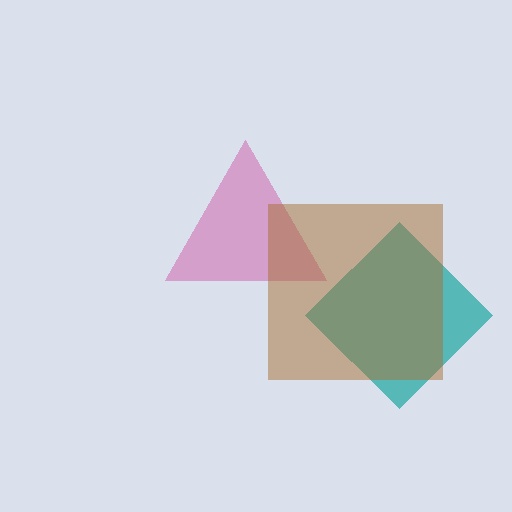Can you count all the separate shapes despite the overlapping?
Yes, there are 3 separate shapes.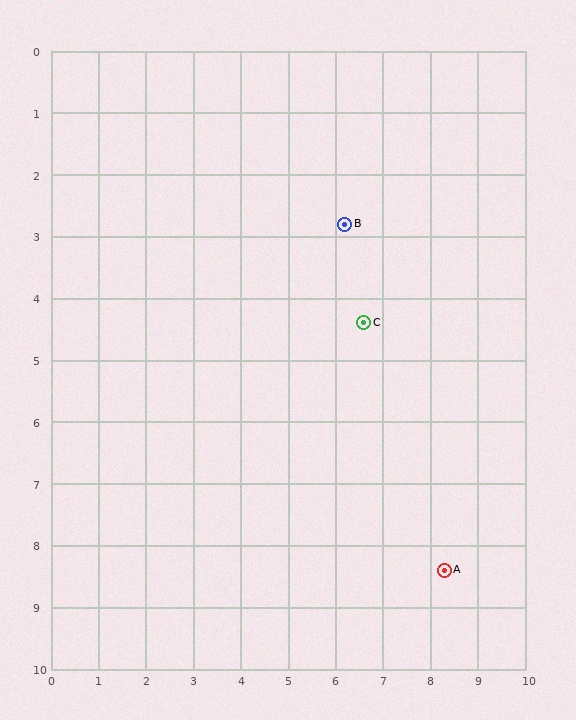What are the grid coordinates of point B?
Point B is at approximately (6.2, 2.8).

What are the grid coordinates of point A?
Point A is at approximately (8.3, 8.4).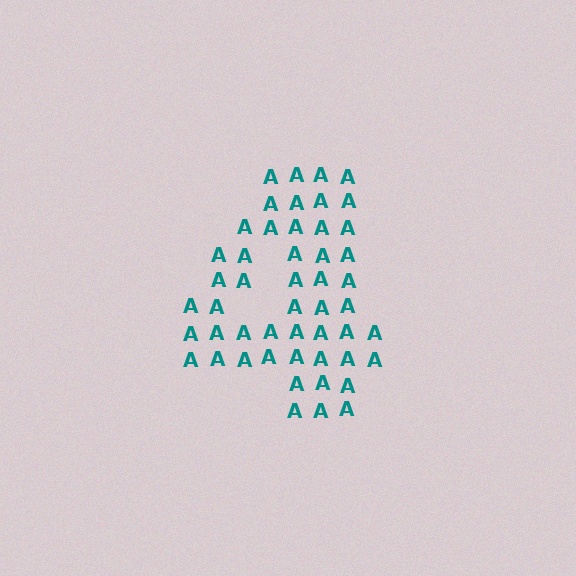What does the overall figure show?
The overall figure shows the digit 4.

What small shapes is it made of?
It is made of small letter A's.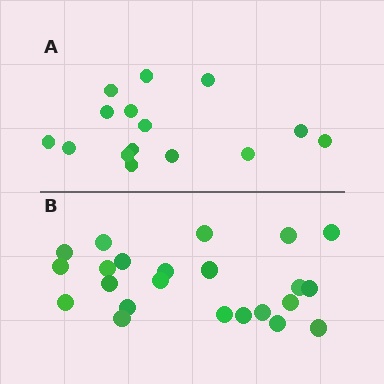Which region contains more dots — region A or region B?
Region B (the bottom region) has more dots.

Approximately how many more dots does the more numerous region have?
Region B has roughly 8 or so more dots than region A.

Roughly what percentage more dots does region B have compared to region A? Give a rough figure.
About 55% more.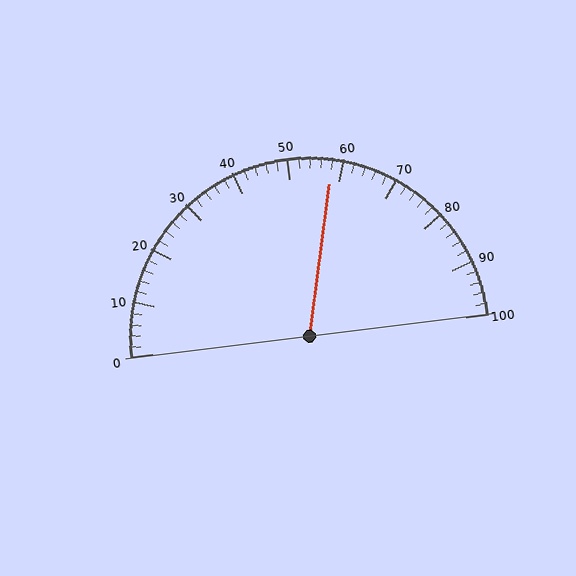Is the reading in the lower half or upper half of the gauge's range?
The reading is in the upper half of the range (0 to 100).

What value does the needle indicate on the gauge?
The needle indicates approximately 58.